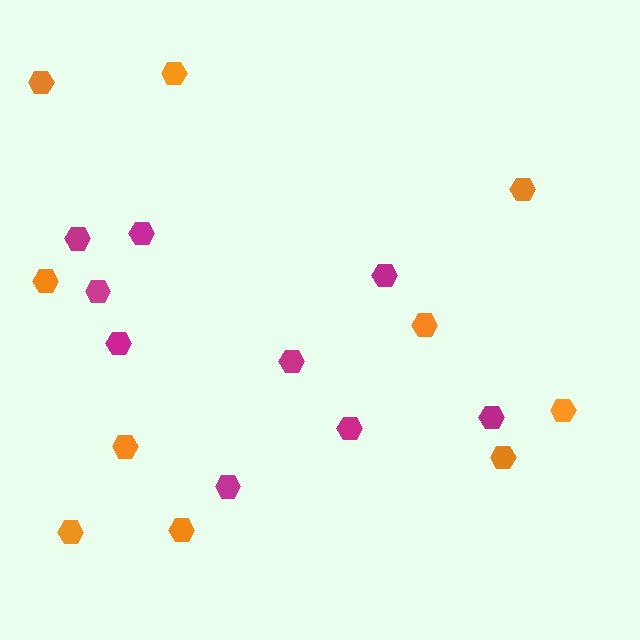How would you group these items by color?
There are 2 groups: one group of orange hexagons (10) and one group of magenta hexagons (9).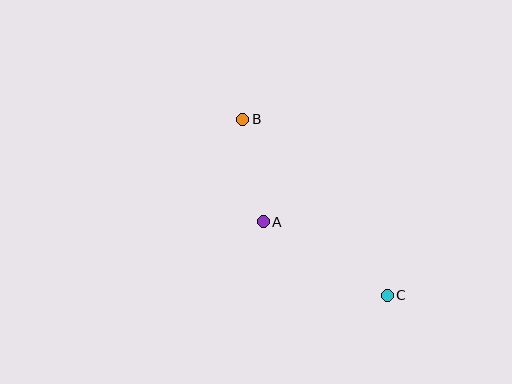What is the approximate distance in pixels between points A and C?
The distance between A and C is approximately 144 pixels.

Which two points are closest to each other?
Points A and B are closest to each other.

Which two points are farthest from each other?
Points B and C are farthest from each other.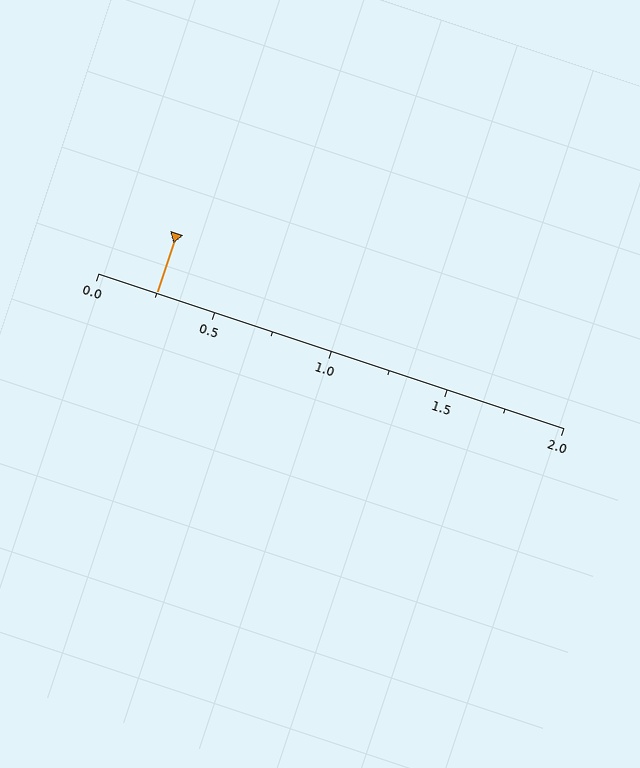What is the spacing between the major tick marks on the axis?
The major ticks are spaced 0.5 apart.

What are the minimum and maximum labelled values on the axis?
The axis runs from 0.0 to 2.0.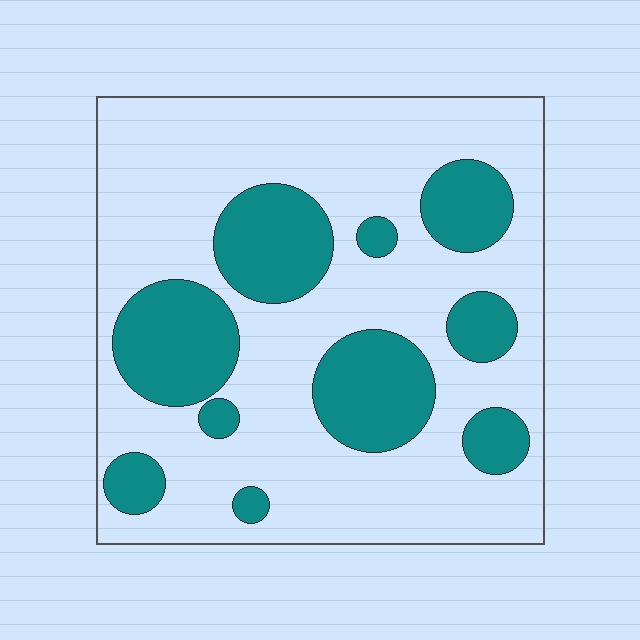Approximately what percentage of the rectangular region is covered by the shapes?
Approximately 30%.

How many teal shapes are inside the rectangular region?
10.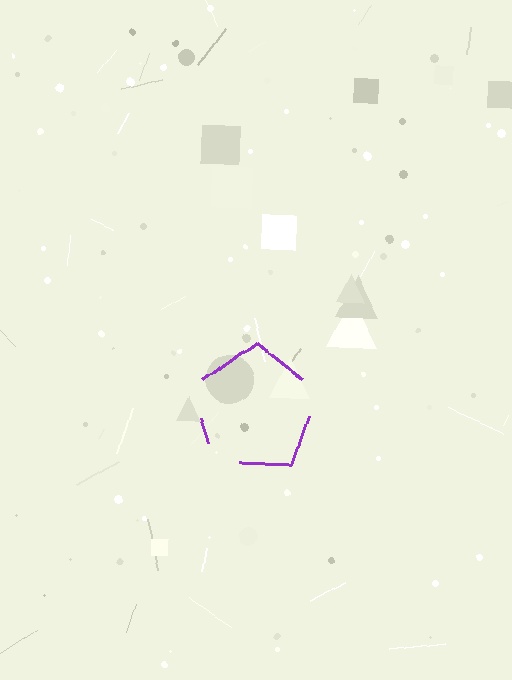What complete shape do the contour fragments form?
The contour fragments form a pentagon.